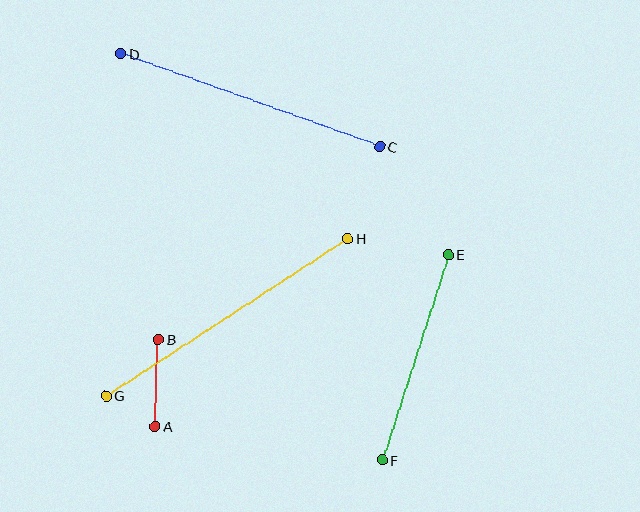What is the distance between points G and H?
The distance is approximately 288 pixels.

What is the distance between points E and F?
The distance is approximately 216 pixels.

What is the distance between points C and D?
The distance is approximately 276 pixels.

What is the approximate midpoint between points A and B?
The midpoint is at approximately (157, 383) pixels.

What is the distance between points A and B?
The distance is approximately 87 pixels.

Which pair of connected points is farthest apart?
Points G and H are farthest apart.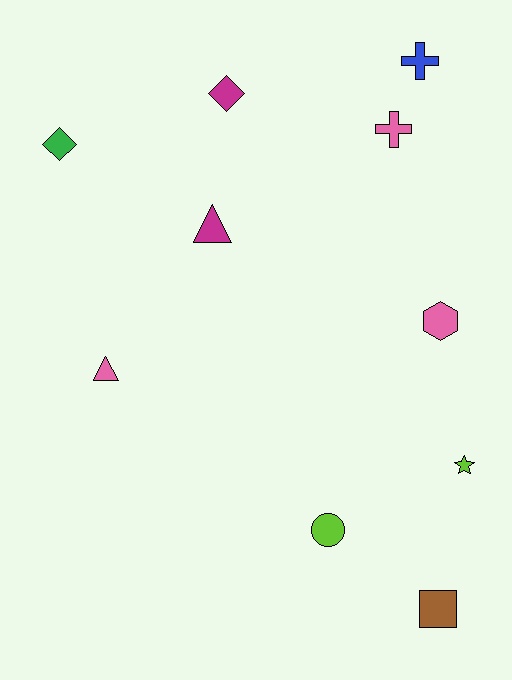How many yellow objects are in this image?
There are no yellow objects.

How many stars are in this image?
There is 1 star.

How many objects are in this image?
There are 10 objects.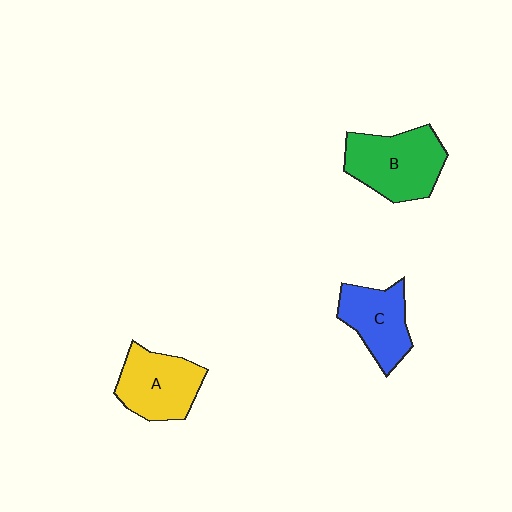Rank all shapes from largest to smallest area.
From largest to smallest: B (green), A (yellow), C (blue).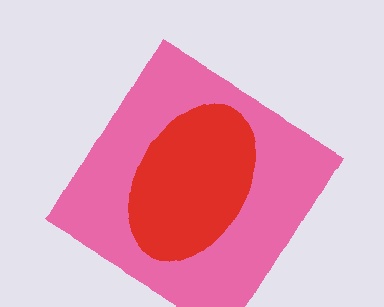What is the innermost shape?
The red ellipse.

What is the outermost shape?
The pink diamond.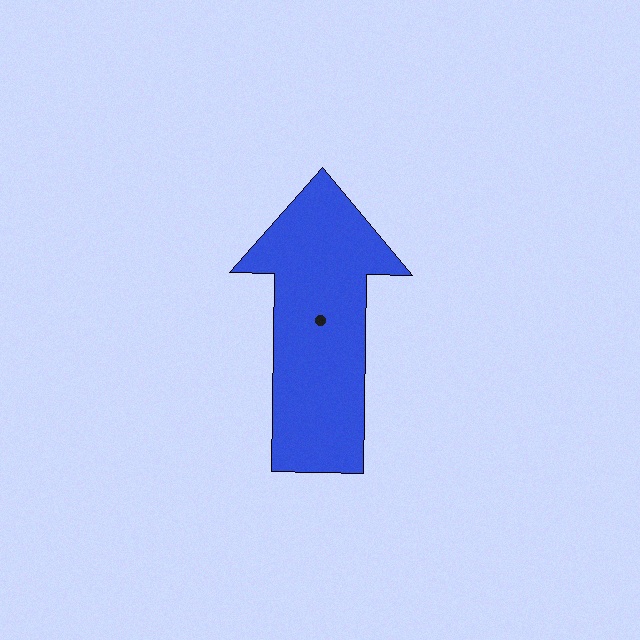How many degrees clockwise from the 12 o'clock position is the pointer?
Approximately 1 degrees.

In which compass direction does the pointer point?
North.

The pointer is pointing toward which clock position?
Roughly 12 o'clock.